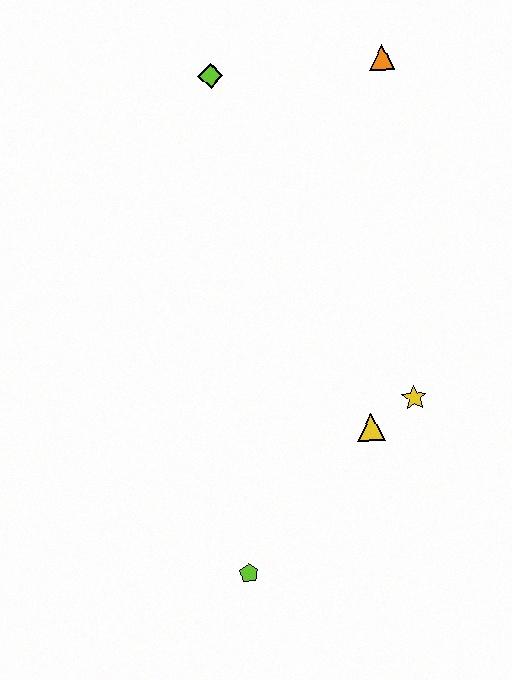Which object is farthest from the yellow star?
The lime diamond is farthest from the yellow star.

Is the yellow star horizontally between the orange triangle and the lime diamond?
No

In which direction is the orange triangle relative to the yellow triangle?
The orange triangle is above the yellow triangle.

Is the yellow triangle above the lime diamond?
No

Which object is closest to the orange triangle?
The lime diamond is closest to the orange triangle.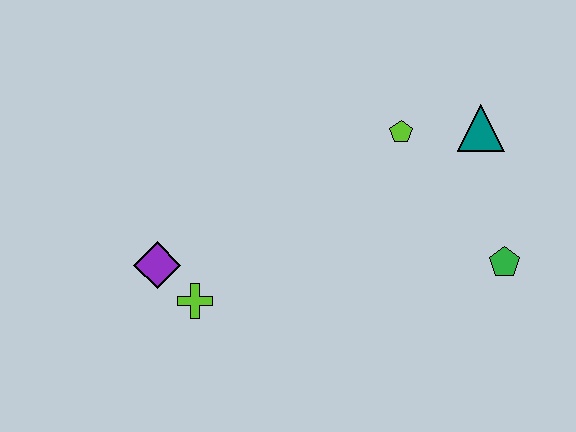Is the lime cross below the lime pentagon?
Yes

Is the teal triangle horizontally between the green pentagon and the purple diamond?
Yes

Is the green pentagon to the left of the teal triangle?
No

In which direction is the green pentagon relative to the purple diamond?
The green pentagon is to the right of the purple diamond.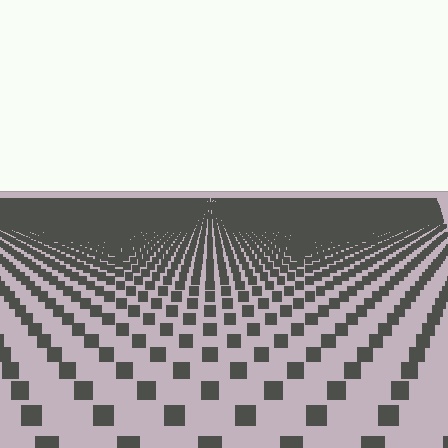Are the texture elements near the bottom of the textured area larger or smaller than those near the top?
Larger. Near the bottom, elements are closer to the viewer and appear at a bigger on-screen size.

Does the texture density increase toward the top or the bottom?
Density increases toward the top.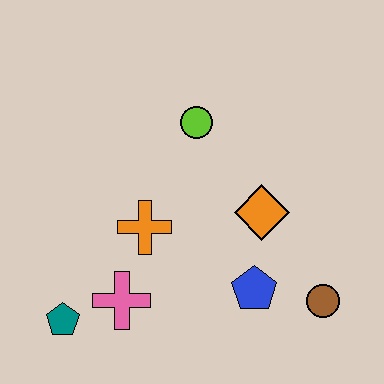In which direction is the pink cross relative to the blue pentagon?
The pink cross is to the left of the blue pentagon.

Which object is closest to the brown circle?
The blue pentagon is closest to the brown circle.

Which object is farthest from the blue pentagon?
The teal pentagon is farthest from the blue pentagon.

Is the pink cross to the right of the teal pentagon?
Yes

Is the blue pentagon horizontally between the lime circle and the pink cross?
No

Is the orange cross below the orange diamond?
Yes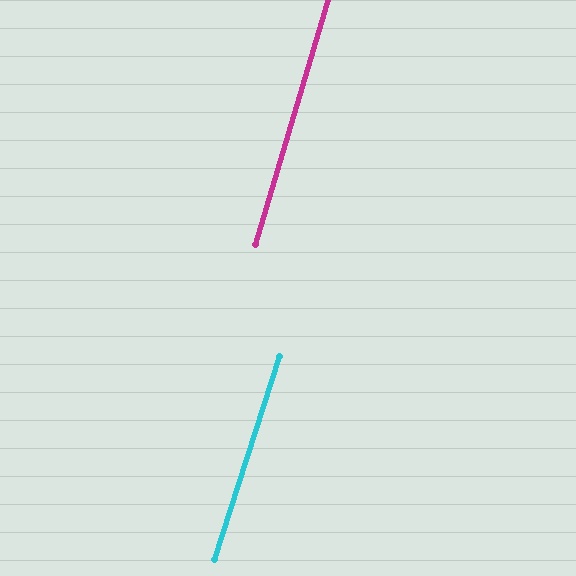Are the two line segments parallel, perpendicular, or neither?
Parallel — their directions differ by only 1.3°.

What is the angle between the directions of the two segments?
Approximately 1 degree.